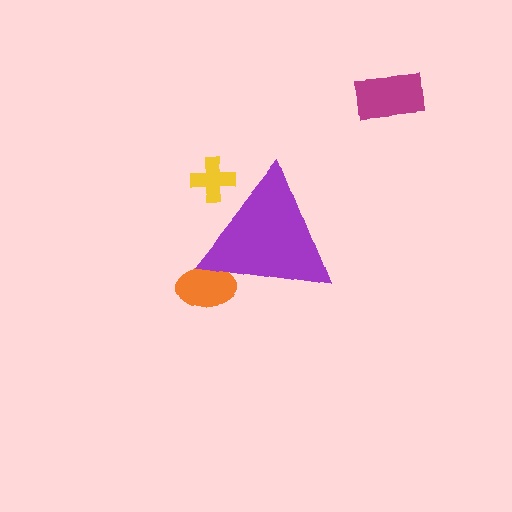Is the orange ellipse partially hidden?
Yes, the orange ellipse is partially hidden behind the purple triangle.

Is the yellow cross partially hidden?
Yes, the yellow cross is partially hidden behind the purple triangle.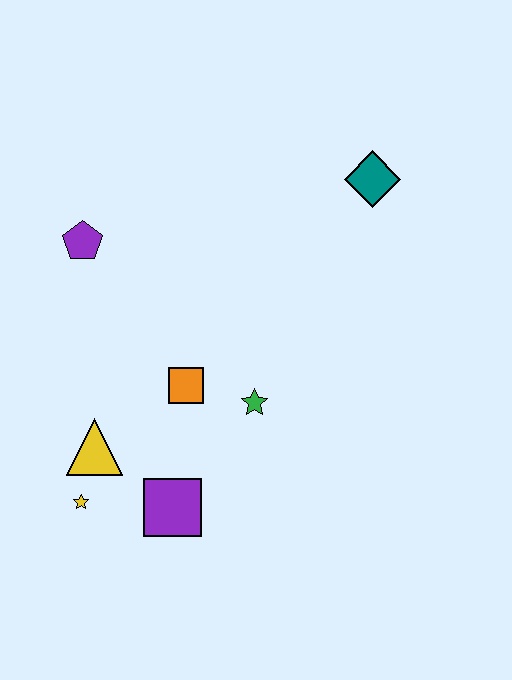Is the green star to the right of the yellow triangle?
Yes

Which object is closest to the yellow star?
The yellow triangle is closest to the yellow star.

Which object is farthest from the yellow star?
The teal diamond is farthest from the yellow star.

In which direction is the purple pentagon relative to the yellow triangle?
The purple pentagon is above the yellow triangle.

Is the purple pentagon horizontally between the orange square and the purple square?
No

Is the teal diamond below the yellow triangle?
No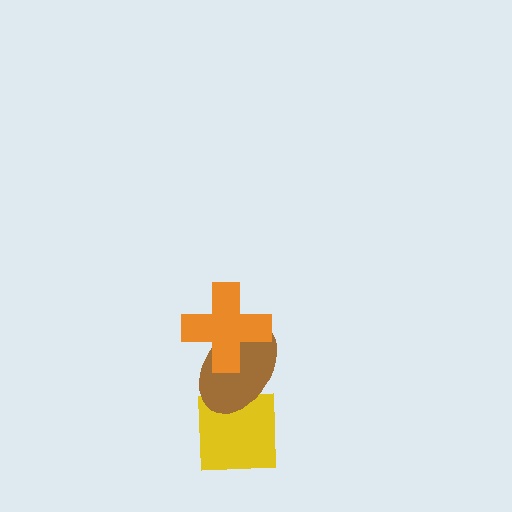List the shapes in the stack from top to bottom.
From top to bottom: the orange cross, the brown ellipse, the yellow square.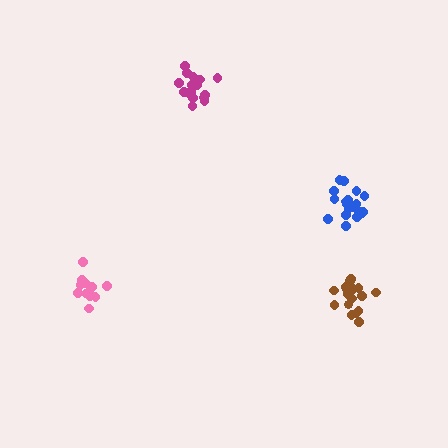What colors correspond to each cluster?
The clusters are colored: pink, brown, magenta, blue.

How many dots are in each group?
Group 1: 13 dots, Group 2: 17 dots, Group 3: 17 dots, Group 4: 19 dots (66 total).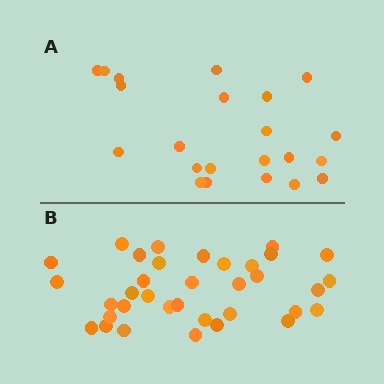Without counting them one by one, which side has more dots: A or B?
Region B (the bottom region) has more dots.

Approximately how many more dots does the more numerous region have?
Region B has approximately 15 more dots than region A.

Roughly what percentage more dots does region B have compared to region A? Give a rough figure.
About 60% more.